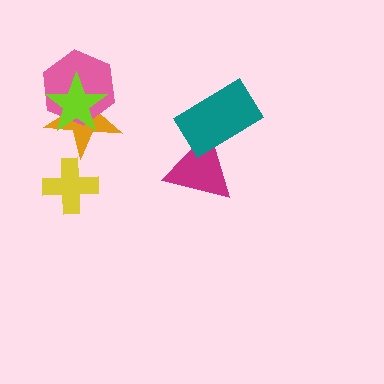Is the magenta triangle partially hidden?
Yes, it is partially covered by another shape.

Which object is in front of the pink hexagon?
The lime star is in front of the pink hexagon.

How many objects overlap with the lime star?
2 objects overlap with the lime star.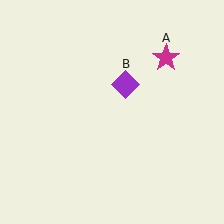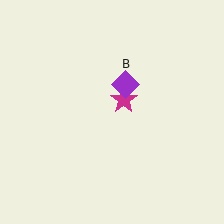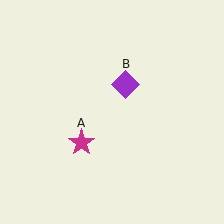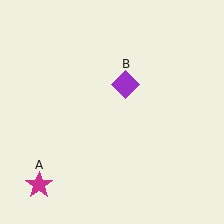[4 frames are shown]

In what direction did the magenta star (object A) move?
The magenta star (object A) moved down and to the left.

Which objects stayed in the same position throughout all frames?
Purple diamond (object B) remained stationary.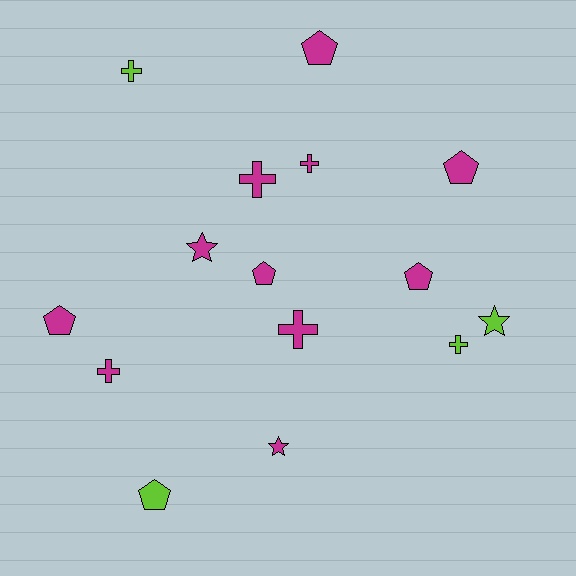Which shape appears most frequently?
Pentagon, with 6 objects.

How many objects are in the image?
There are 15 objects.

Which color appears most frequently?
Magenta, with 11 objects.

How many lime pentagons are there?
There is 1 lime pentagon.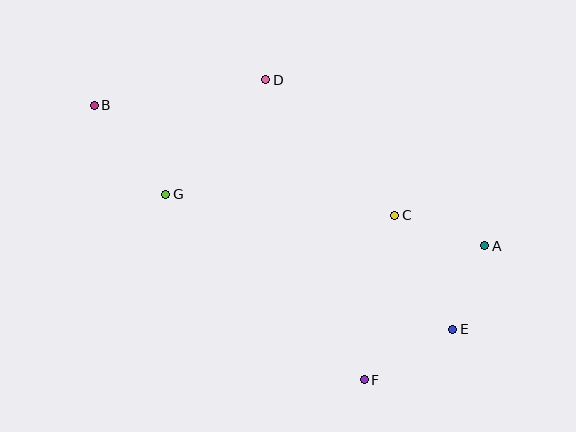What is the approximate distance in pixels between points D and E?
The distance between D and E is approximately 312 pixels.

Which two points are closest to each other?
Points A and E are closest to each other.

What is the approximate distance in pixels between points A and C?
The distance between A and C is approximately 95 pixels.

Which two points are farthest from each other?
Points B and E are farthest from each other.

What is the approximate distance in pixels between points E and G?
The distance between E and G is approximately 317 pixels.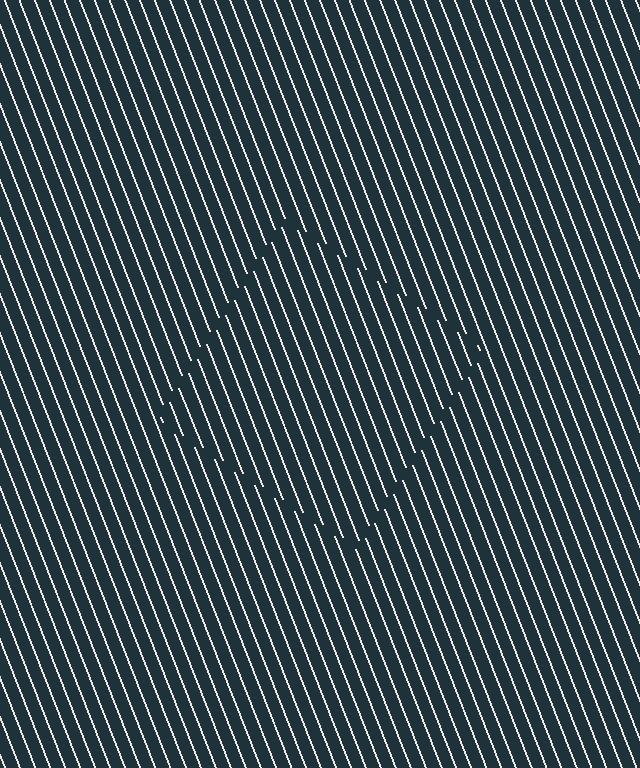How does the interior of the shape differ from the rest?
The interior of the shape contains the same grating, shifted by half a period — the contour is defined by the phase discontinuity where line-ends from the inner and outer gratings abut.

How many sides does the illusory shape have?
4 sides — the line-ends trace a square.